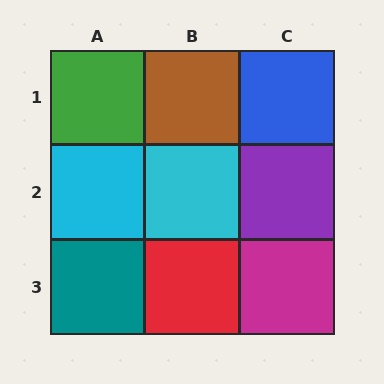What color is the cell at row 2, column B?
Cyan.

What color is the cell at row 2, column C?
Purple.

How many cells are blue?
1 cell is blue.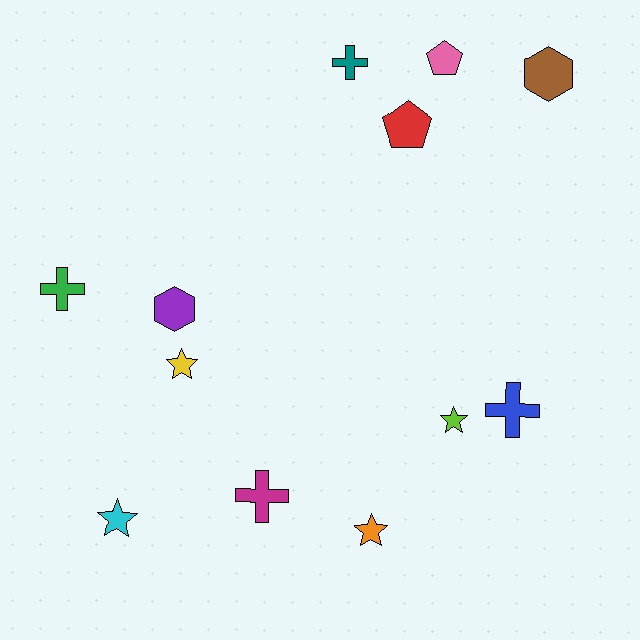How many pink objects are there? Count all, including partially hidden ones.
There is 1 pink object.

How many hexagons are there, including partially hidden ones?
There are 2 hexagons.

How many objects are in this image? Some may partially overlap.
There are 12 objects.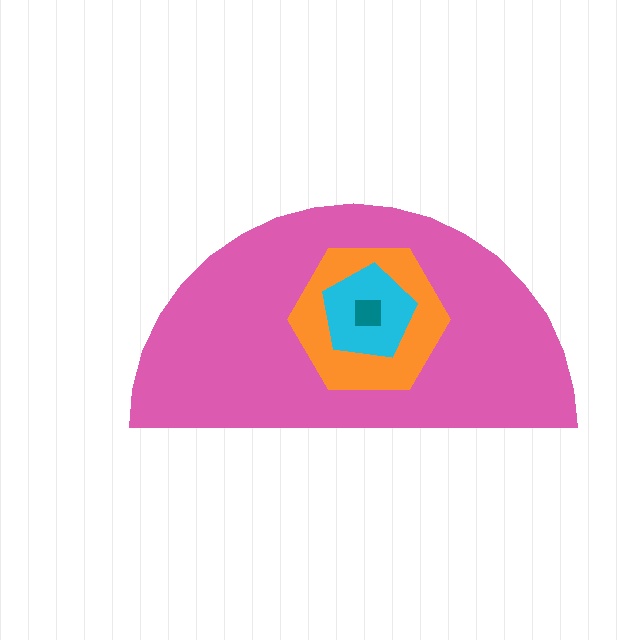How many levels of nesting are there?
4.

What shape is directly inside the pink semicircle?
The orange hexagon.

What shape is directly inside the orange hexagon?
The cyan pentagon.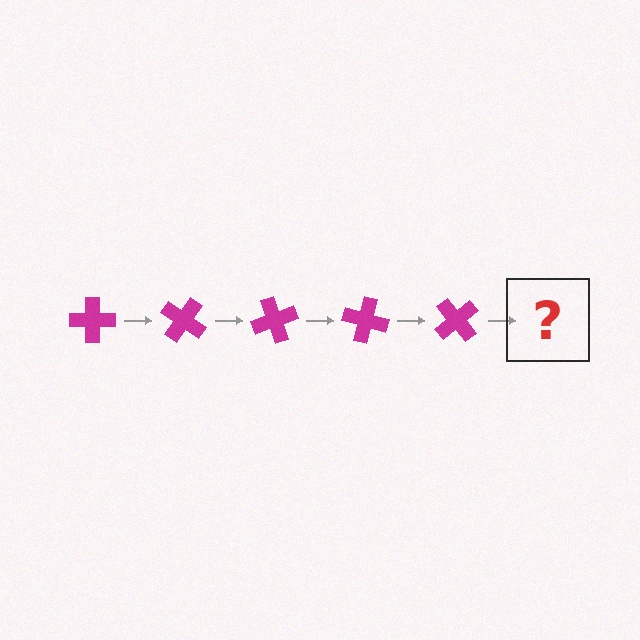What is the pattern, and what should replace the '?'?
The pattern is that the cross rotates 35 degrees each step. The '?' should be a magenta cross rotated 175 degrees.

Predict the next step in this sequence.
The next step is a magenta cross rotated 175 degrees.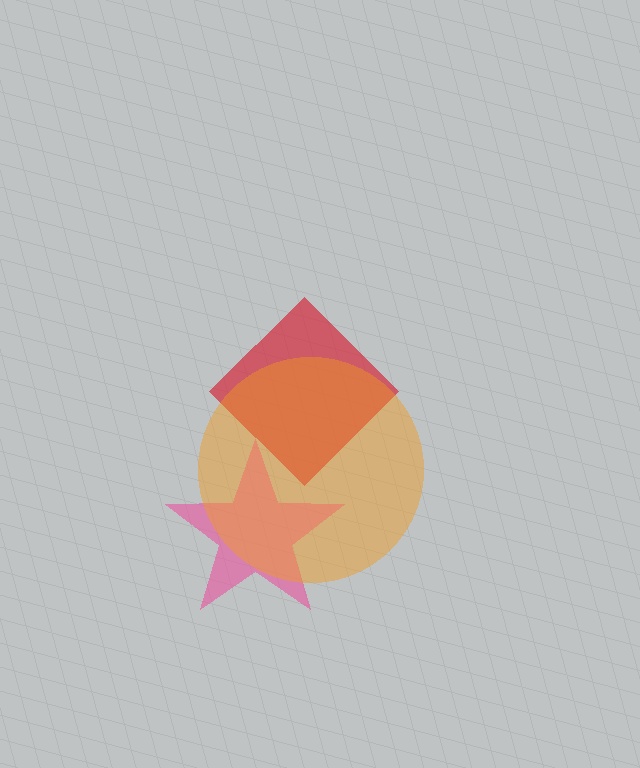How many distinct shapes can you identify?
There are 3 distinct shapes: a red diamond, a pink star, an orange circle.